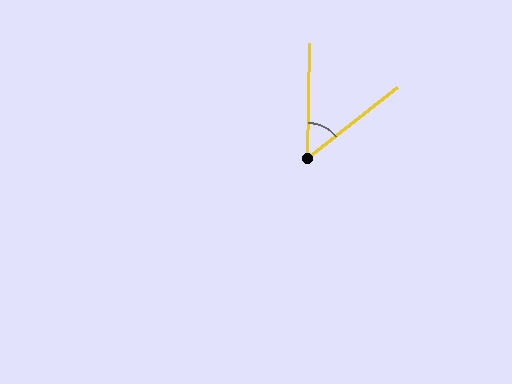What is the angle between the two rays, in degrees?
Approximately 51 degrees.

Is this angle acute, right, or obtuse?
It is acute.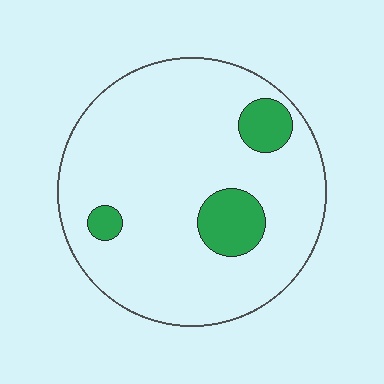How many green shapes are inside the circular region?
3.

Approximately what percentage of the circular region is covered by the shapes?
Approximately 10%.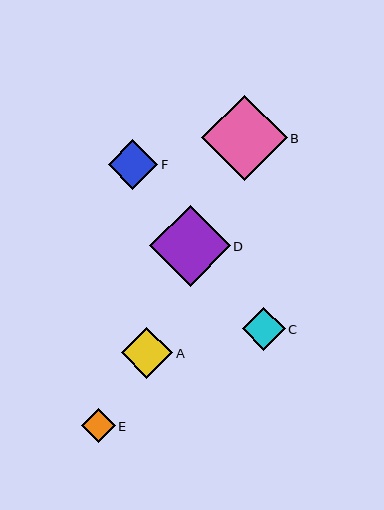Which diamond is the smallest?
Diamond E is the smallest with a size of approximately 33 pixels.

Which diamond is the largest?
Diamond B is the largest with a size of approximately 85 pixels.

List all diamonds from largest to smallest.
From largest to smallest: B, D, A, F, C, E.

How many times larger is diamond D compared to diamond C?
Diamond D is approximately 1.9 times the size of diamond C.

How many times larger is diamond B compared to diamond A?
Diamond B is approximately 1.6 times the size of diamond A.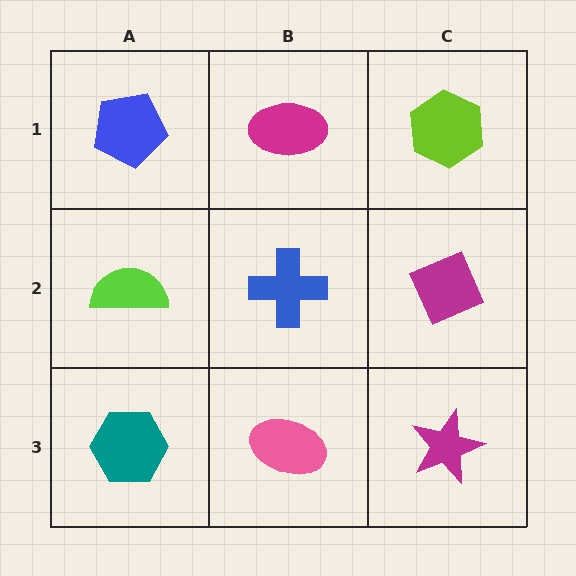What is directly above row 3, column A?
A lime semicircle.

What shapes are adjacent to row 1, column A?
A lime semicircle (row 2, column A), a magenta ellipse (row 1, column B).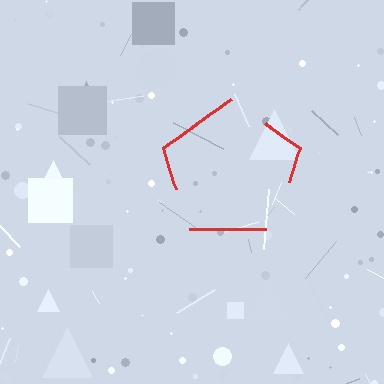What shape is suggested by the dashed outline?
The dashed outline suggests a pentagon.